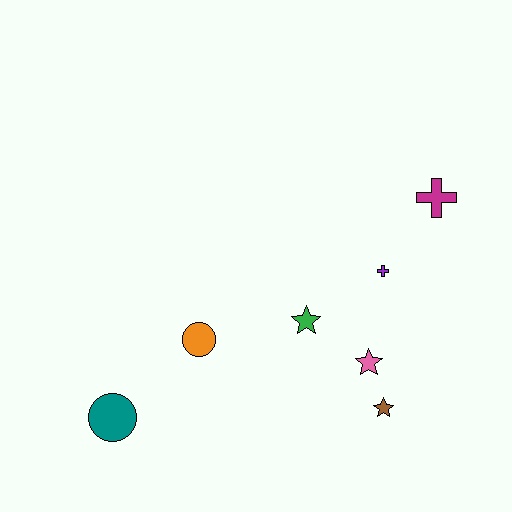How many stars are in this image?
There are 3 stars.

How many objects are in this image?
There are 7 objects.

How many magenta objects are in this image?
There is 1 magenta object.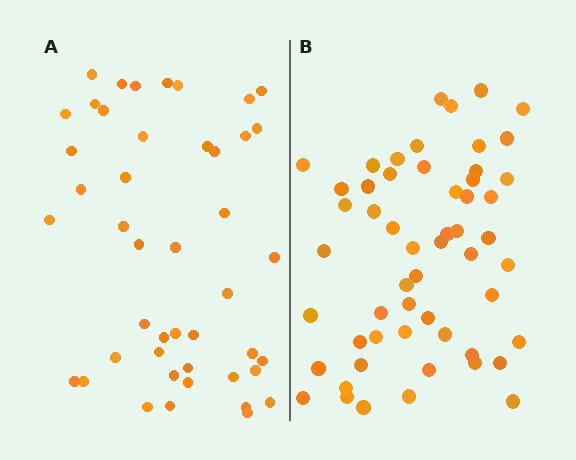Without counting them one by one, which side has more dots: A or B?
Region B (the right region) has more dots.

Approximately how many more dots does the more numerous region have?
Region B has roughly 10 or so more dots than region A.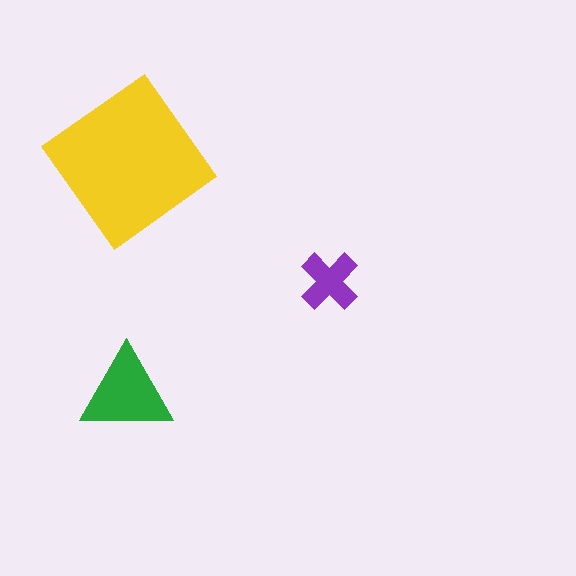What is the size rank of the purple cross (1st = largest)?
3rd.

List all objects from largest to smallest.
The yellow diamond, the green triangle, the purple cross.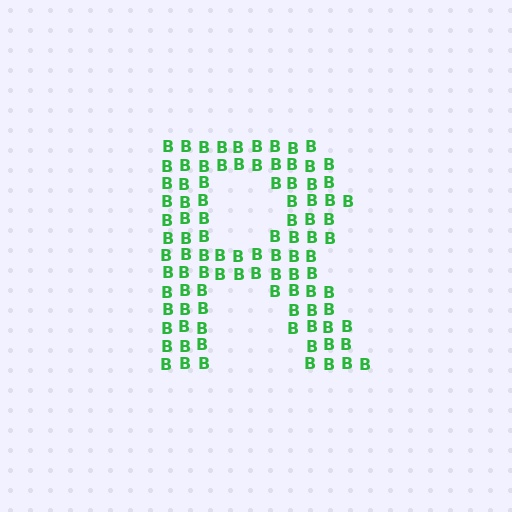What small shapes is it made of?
It is made of small letter B's.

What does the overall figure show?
The overall figure shows the letter R.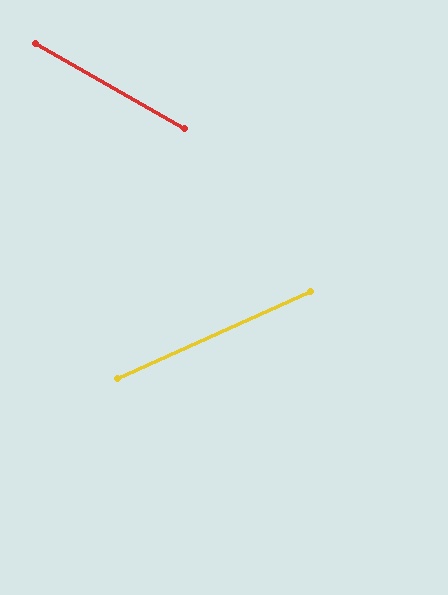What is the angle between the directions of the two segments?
Approximately 54 degrees.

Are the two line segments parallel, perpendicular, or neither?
Neither parallel nor perpendicular — they differ by about 54°.